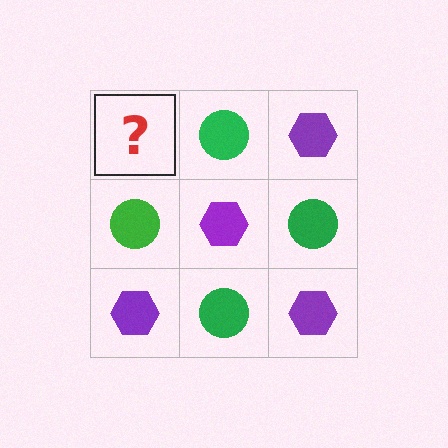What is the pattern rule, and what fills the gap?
The rule is that it alternates purple hexagon and green circle in a checkerboard pattern. The gap should be filled with a purple hexagon.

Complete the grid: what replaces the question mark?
The question mark should be replaced with a purple hexagon.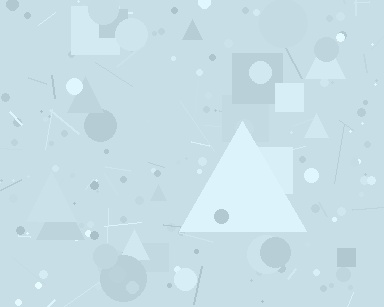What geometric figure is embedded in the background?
A triangle is embedded in the background.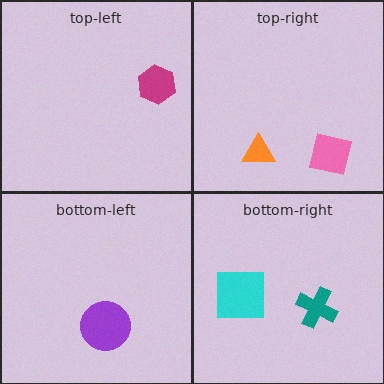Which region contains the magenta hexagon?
The top-left region.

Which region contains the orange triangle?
The top-right region.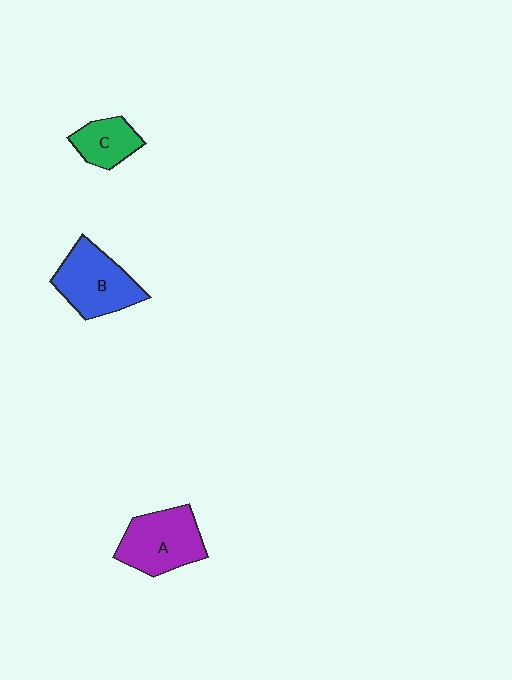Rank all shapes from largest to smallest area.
From largest to smallest: B (blue), A (purple), C (green).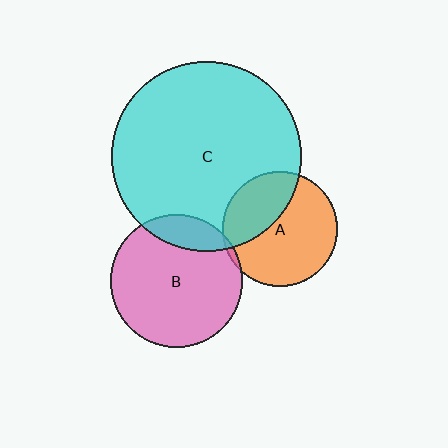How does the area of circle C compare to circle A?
Approximately 2.8 times.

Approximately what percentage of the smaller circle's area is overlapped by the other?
Approximately 35%.